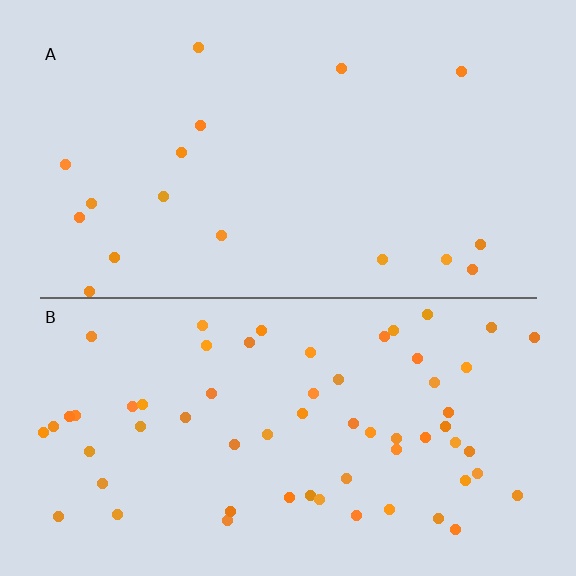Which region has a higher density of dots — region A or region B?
B (the bottom).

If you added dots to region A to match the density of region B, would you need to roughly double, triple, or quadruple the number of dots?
Approximately quadruple.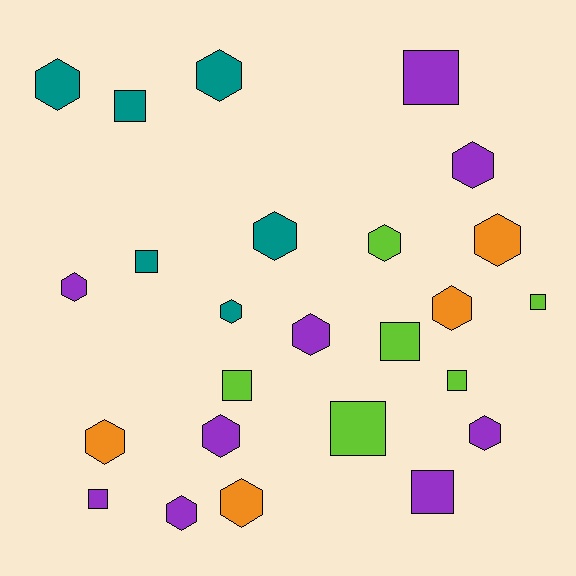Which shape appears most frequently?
Hexagon, with 15 objects.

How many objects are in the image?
There are 25 objects.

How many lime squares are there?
There are 5 lime squares.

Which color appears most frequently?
Purple, with 9 objects.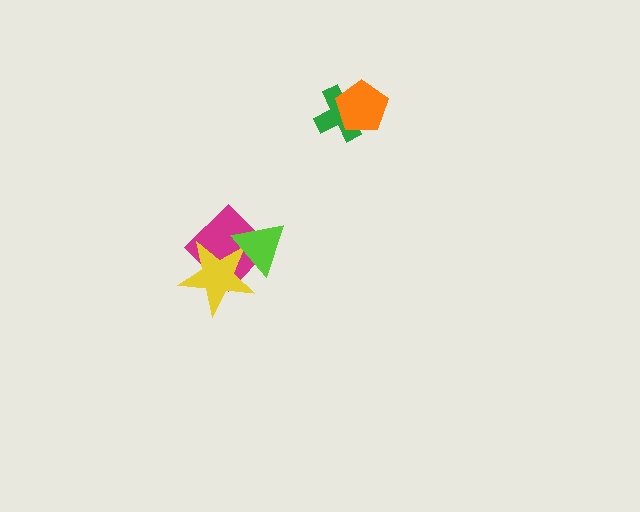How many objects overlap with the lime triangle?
2 objects overlap with the lime triangle.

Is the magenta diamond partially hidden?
Yes, it is partially covered by another shape.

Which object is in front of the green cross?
The orange pentagon is in front of the green cross.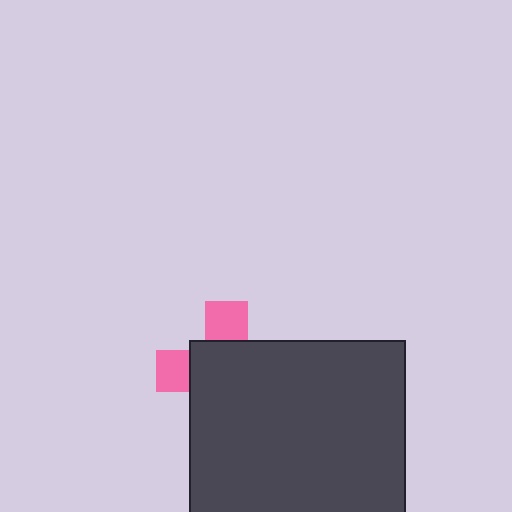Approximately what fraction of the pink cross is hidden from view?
Roughly 70% of the pink cross is hidden behind the dark gray rectangle.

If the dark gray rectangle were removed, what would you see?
You would see the complete pink cross.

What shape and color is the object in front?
The object in front is a dark gray rectangle.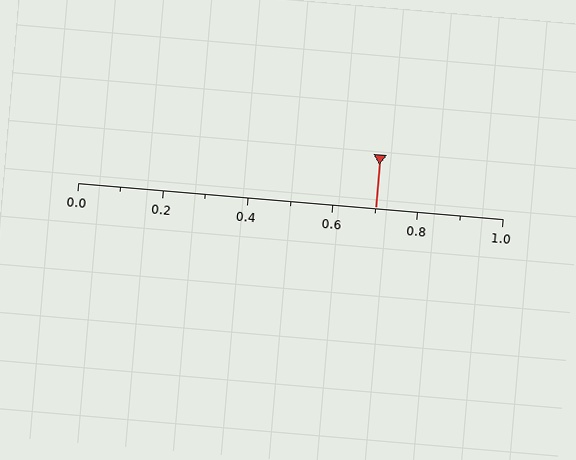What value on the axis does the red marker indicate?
The marker indicates approximately 0.7.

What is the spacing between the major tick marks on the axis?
The major ticks are spaced 0.2 apart.